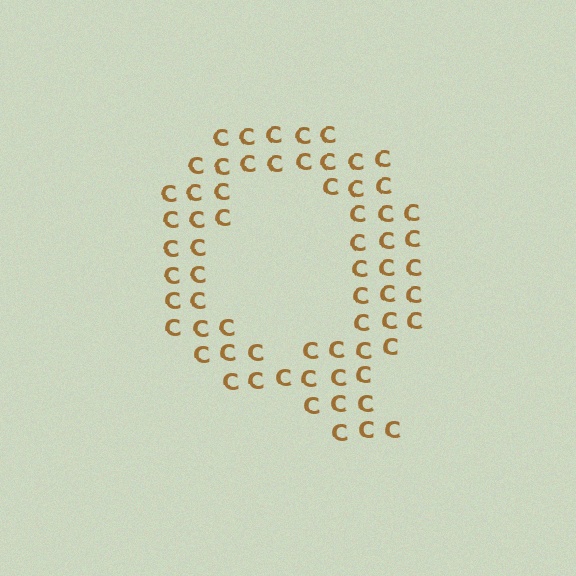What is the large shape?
The large shape is the letter Q.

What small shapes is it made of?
It is made of small letter C's.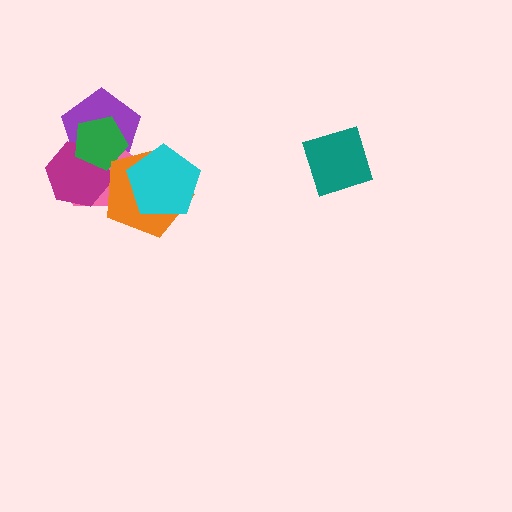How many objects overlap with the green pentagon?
3 objects overlap with the green pentagon.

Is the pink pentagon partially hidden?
Yes, it is partially covered by another shape.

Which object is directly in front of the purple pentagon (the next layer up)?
The pink pentagon is directly in front of the purple pentagon.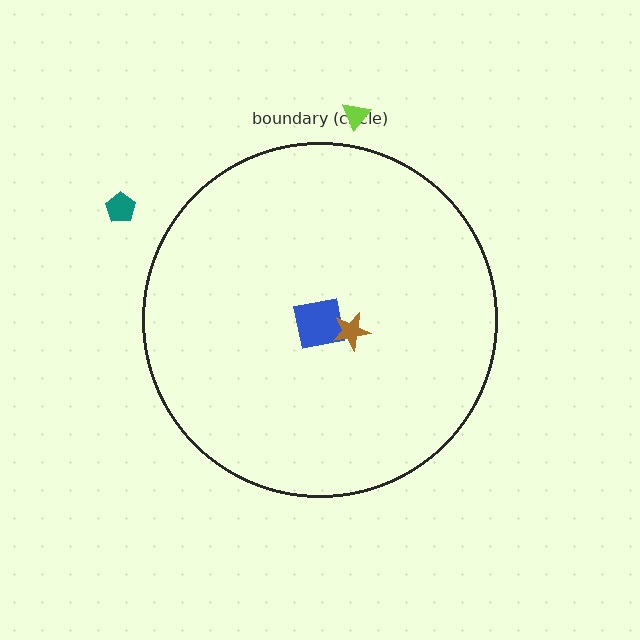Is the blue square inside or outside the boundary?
Inside.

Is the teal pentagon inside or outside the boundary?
Outside.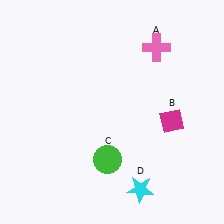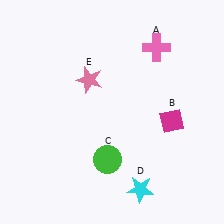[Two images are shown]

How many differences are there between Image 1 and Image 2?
There is 1 difference between the two images.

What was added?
A pink star (E) was added in Image 2.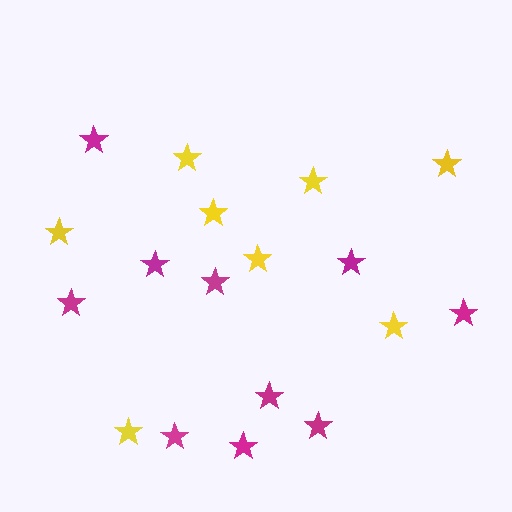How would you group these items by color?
There are 2 groups: one group of magenta stars (10) and one group of yellow stars (8).